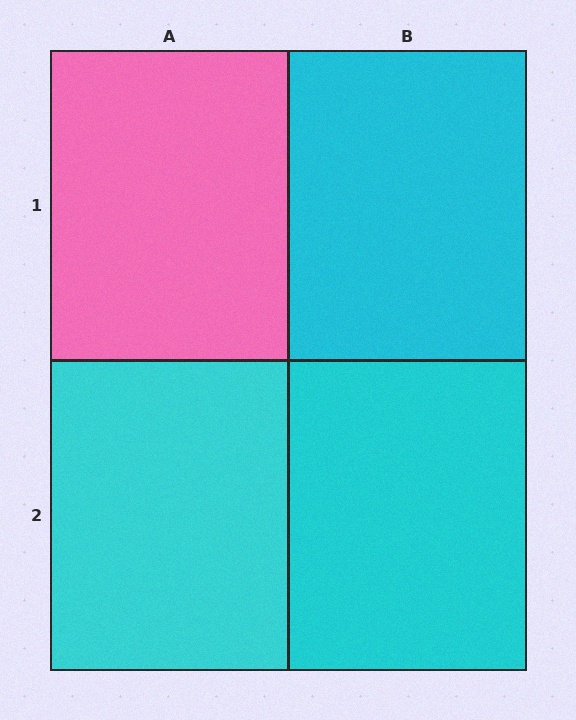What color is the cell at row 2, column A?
Cyan.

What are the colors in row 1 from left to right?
Pink, cyan.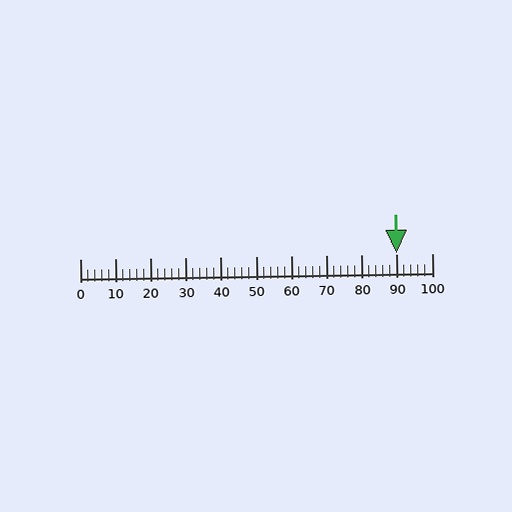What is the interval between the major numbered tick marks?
The major tick marks are spaced 10 units apart.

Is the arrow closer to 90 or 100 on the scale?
The arrow is closer to 90.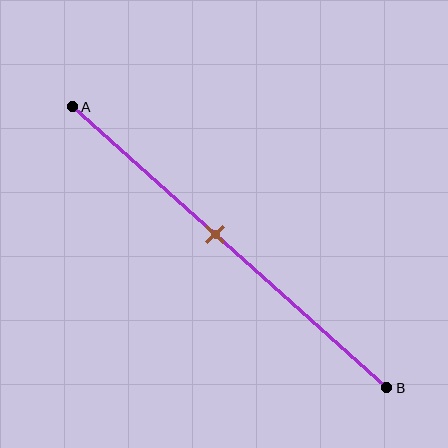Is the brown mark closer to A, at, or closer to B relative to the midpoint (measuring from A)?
The brown mark is closer to point A than the midpoint of segment AB.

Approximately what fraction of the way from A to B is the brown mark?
The brown mark is approximately 45% of the way from A to B.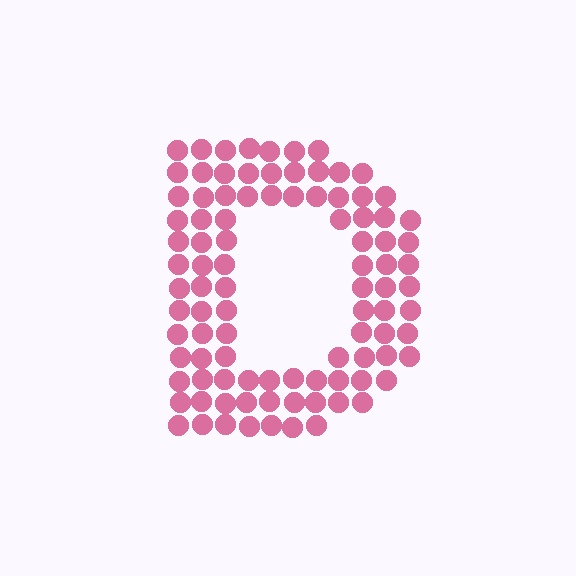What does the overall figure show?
The overall figure shows the letter D.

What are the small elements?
The small elements are circles.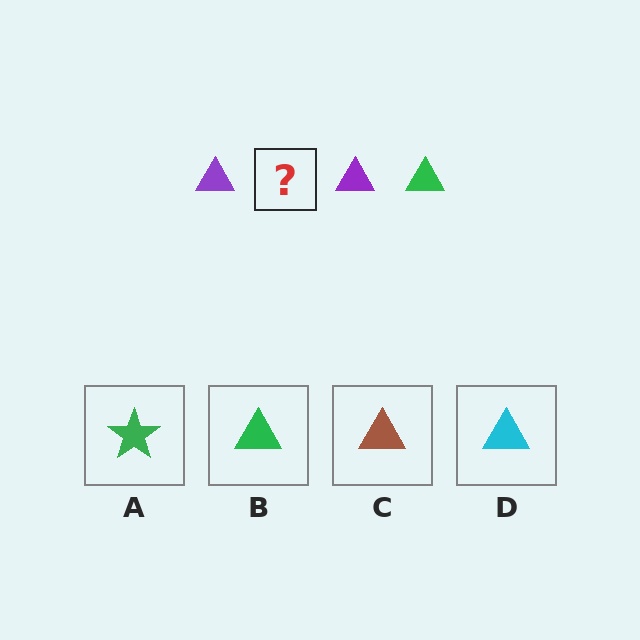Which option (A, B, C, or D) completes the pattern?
B.